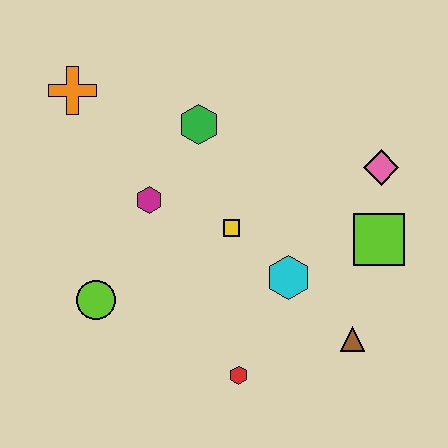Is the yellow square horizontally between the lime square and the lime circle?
Yes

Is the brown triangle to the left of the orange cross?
No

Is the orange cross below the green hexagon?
No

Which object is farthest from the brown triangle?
The orange cross is farthest from the brown triangle.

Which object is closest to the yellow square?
The cyan hexagon is closest to the yellow square.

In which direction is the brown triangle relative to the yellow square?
The brown triangle is to the right of the yellow square.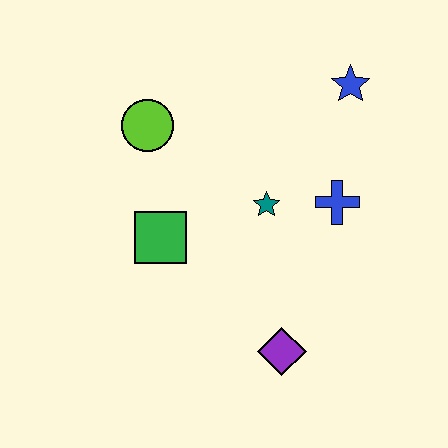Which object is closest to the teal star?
The blue cross is closest to the teal star.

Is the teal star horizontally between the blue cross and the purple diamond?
No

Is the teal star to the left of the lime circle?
No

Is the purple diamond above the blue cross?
No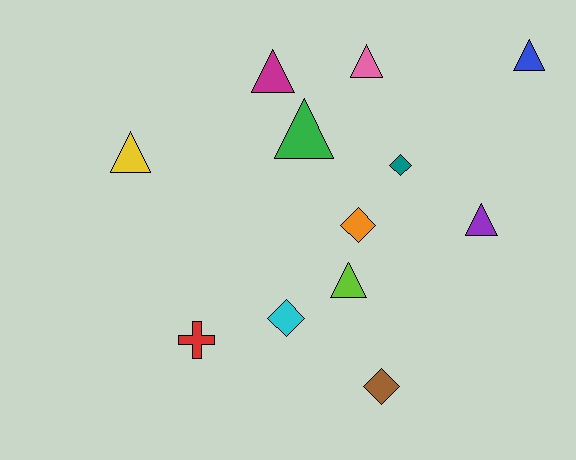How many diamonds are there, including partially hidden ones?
There are 4 diamonds.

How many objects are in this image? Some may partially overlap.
There are 12 objects.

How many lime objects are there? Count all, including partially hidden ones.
There is 1 lime object.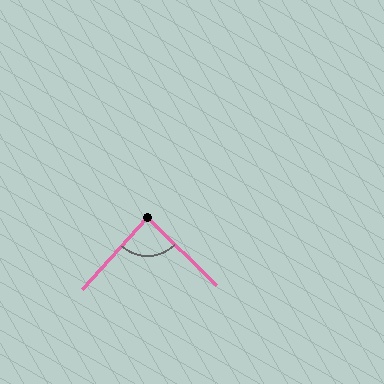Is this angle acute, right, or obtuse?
It is approximately a right angle.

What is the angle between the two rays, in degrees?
Approximately 87 degrees.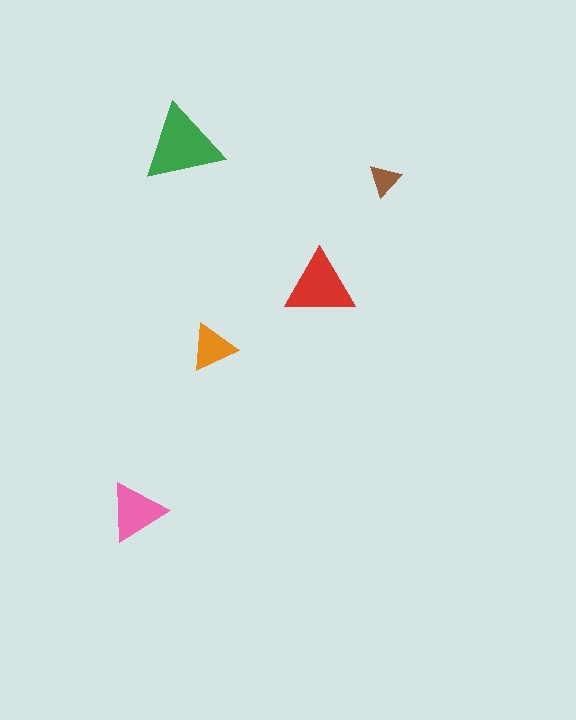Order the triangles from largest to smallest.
the green one, the red one, the pink one, the orange one, the brown one.